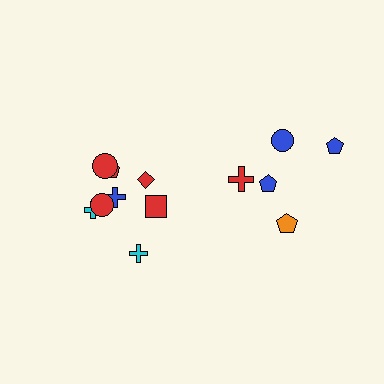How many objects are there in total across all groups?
There are 13 objects.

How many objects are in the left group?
There are 8 objects.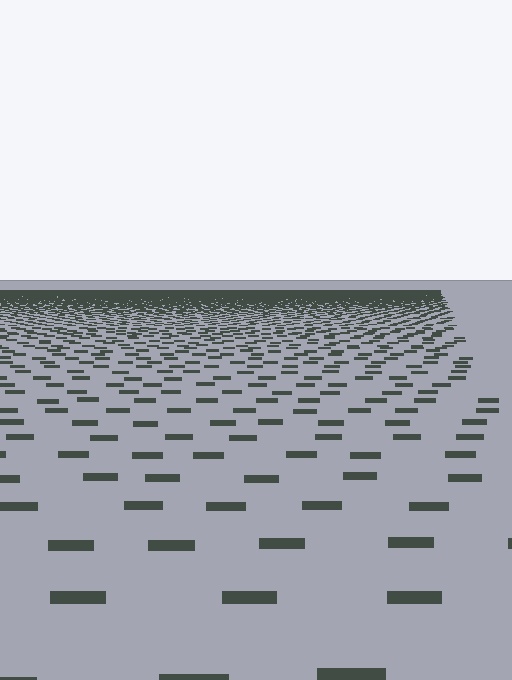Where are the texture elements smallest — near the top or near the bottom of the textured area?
Near the top.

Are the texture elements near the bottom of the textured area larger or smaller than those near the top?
Larger. Near the bottom, elements are closer to the viewer and appear at a bigger on-screen size.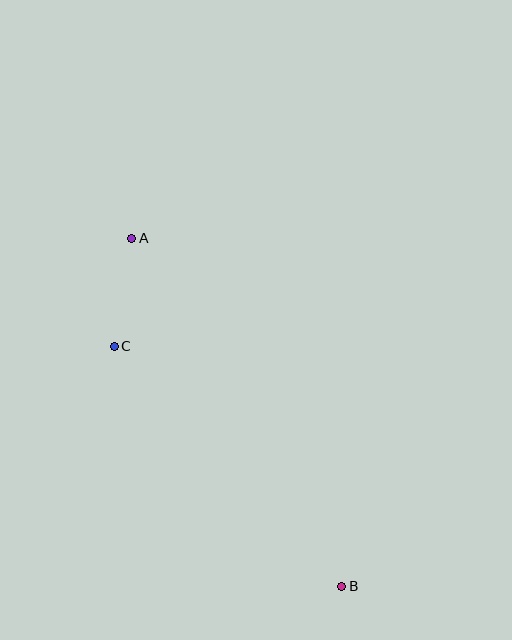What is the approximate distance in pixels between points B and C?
The distance between B and C is approximately 331 pixels.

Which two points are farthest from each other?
Points A and B are farthest from each other.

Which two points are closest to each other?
Points A and C are closest to each other.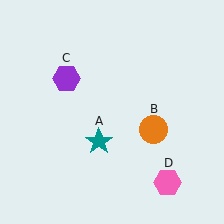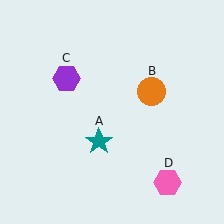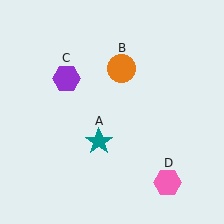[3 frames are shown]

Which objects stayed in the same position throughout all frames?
Teal star (object A) and purple hexagon (object C) and pink hexagon (object D) remained stationary.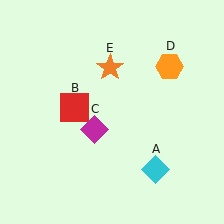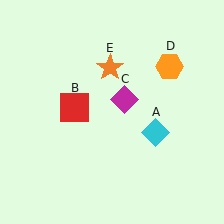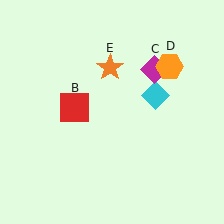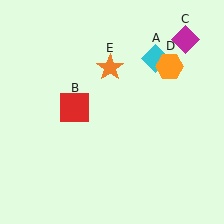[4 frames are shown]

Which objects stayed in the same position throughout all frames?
Red square (object B) and orange hexagon (object D) and orange star (object E) remained stationary.